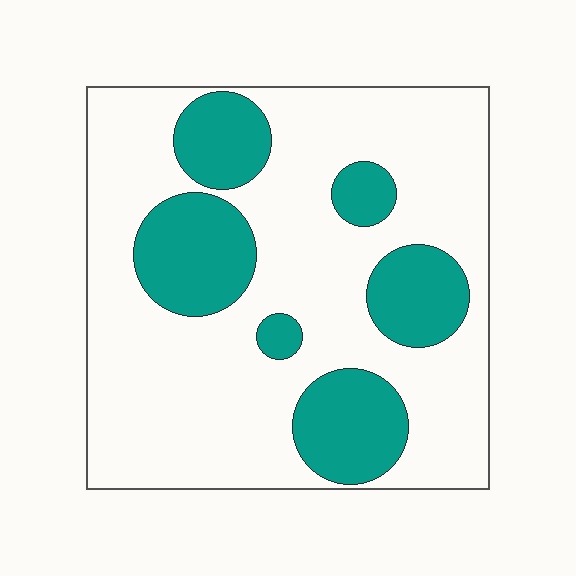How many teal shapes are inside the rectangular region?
6.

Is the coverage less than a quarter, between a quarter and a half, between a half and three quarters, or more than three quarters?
Between a quarter and a half.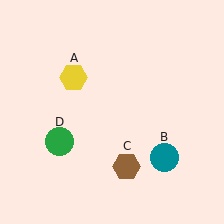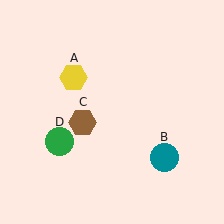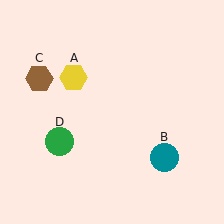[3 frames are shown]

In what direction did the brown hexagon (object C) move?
The brown hexagon (object C) moved up and to the left.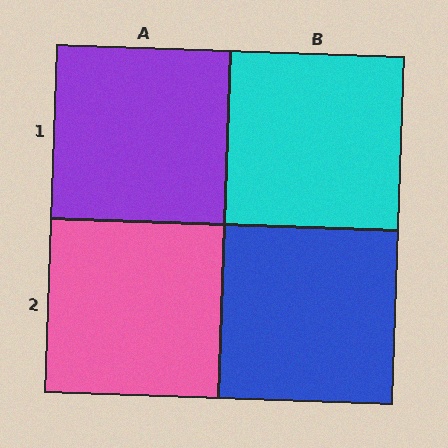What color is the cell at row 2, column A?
Pink.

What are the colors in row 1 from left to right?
Purple, cyan.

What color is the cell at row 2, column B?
Blue.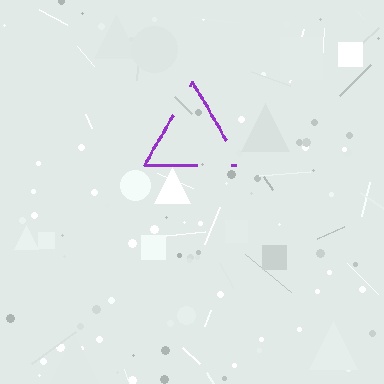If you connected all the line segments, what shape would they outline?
They would outline a triangle.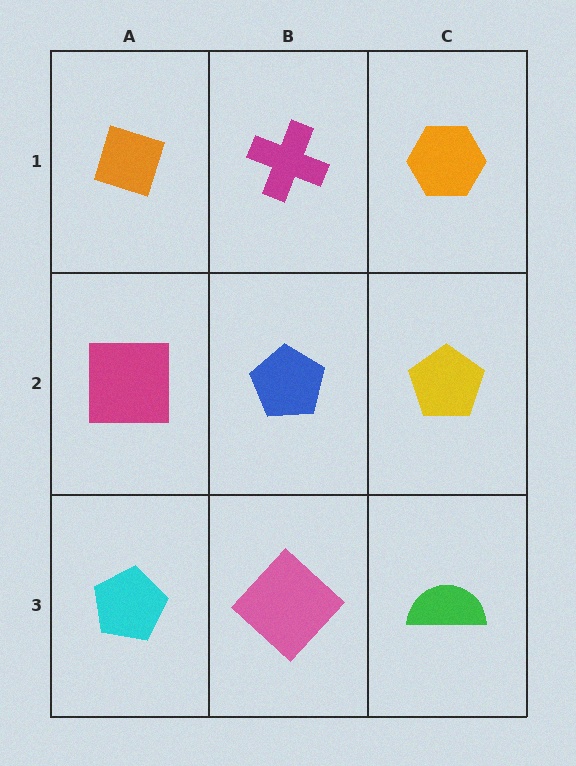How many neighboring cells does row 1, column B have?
3.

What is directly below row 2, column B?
A pink diamond.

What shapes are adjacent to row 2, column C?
An orange hexagon (row 1, column C), a green semicircle (row 3, column C), a blue pentagon (row 2, column B).